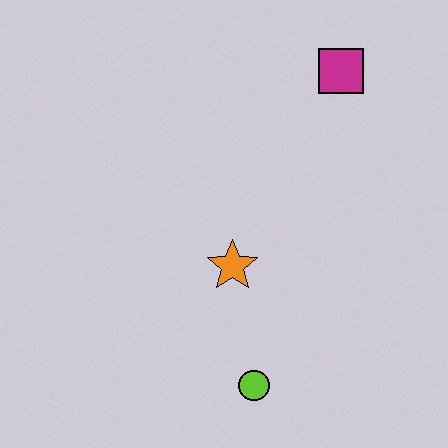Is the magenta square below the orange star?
No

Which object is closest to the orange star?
The lime circle is closest to the orange star.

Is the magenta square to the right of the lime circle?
Yes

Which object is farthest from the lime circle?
The magenta square is farthest from the lime circle.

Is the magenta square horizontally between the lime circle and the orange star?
No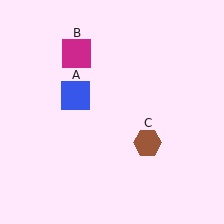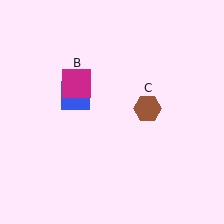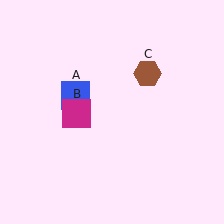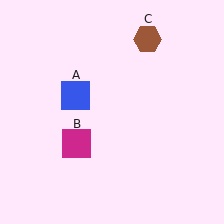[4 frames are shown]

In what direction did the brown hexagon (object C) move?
The brown hexagon (object C) moved up.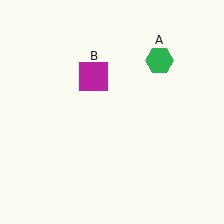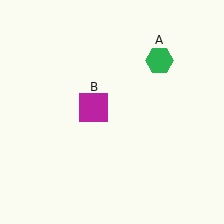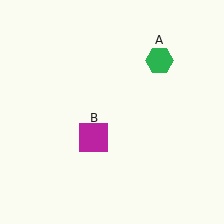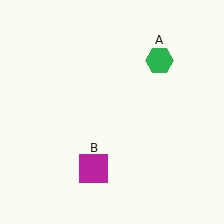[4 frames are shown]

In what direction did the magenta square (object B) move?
The magenta square (object B) moved down.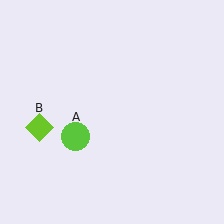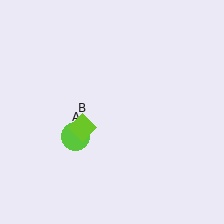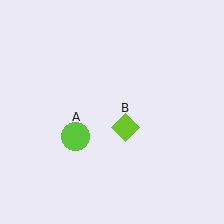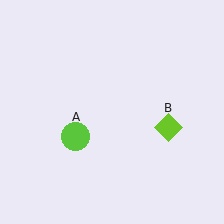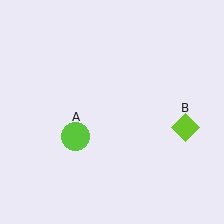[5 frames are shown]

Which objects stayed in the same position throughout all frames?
Lime circle (object A) remained stationary.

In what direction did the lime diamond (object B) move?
The lime diamond (object B) moved right.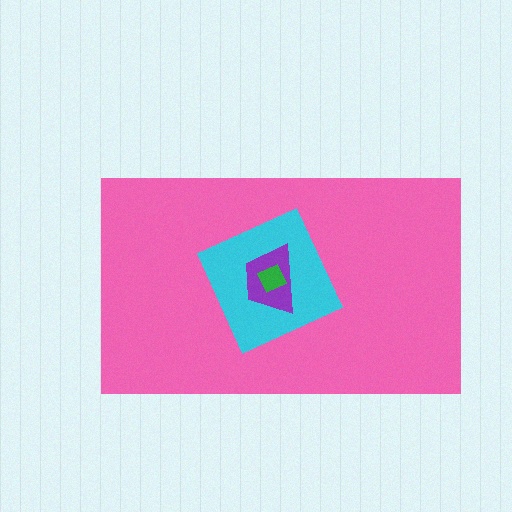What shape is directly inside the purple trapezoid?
The green diamond.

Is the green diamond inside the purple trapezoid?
Yes.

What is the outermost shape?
The pink rectangle.